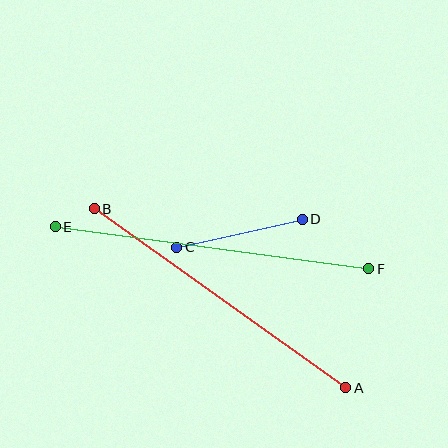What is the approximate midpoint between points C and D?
The midpoint is at approximately (240, 233) pixels.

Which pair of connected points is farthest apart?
Points E and F are farthest apart.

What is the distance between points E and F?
The distance is approximately 316 pixels.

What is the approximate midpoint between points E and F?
The midpoint is at approximately (212, 248) pixels.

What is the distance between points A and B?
The distance is approximately 309 pixels.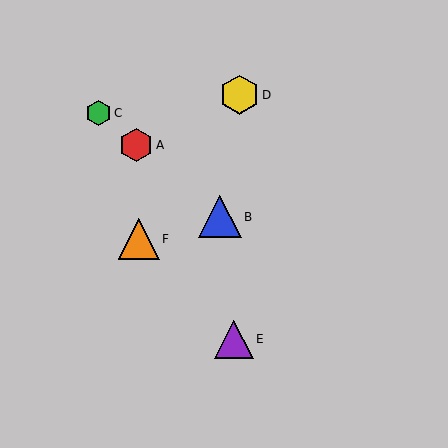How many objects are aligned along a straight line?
3 objects (A, B, C) are aligned along a straight line.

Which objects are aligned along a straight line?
Objects A, B, C are aligned along a straight line.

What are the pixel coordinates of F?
Object F is at (139, 239).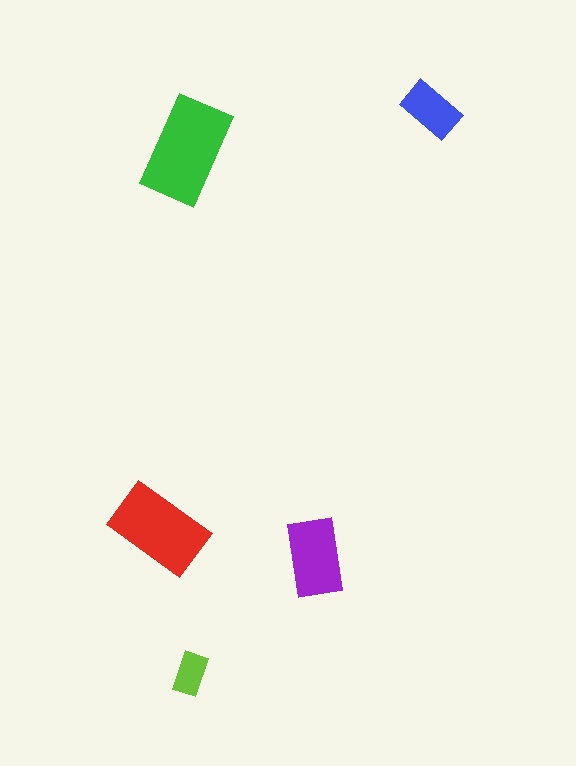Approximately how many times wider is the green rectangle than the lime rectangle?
About 2.5 times wider.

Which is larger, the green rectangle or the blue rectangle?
The green one.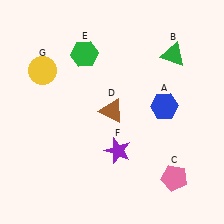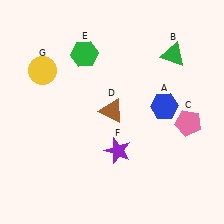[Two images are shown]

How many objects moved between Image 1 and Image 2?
1 object moved between the two images.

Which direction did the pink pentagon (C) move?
The pink pentagon (C) moved up.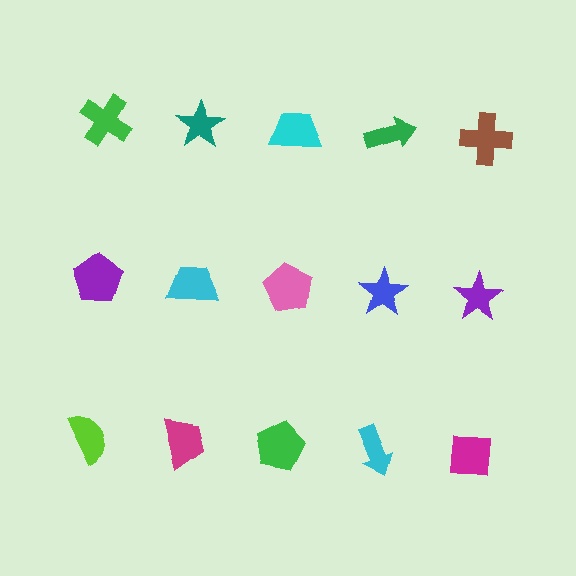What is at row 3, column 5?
A magenta square.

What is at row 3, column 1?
A lime semicircle.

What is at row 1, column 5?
A brown cross.